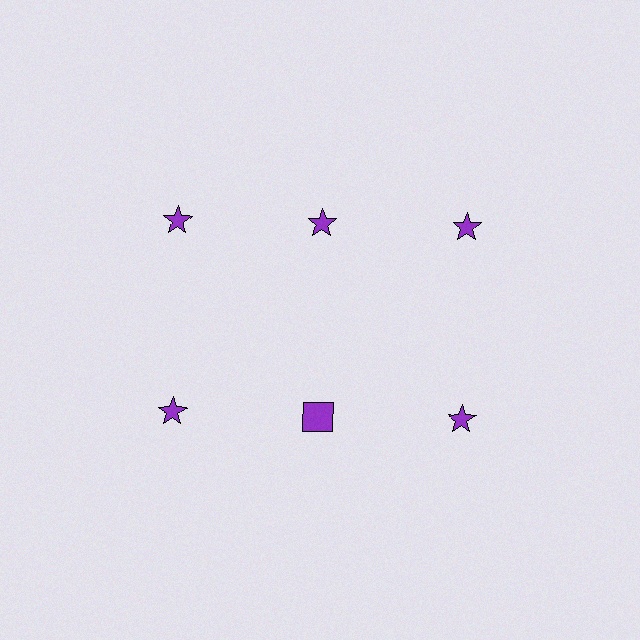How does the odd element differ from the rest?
It has a different shape: square instead of star.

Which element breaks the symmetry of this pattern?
The purple square in the second row, second from left column breaks the symmetry. All other shapes are purple stars.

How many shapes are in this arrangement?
There are 6 shapes arranged in a grid pattern.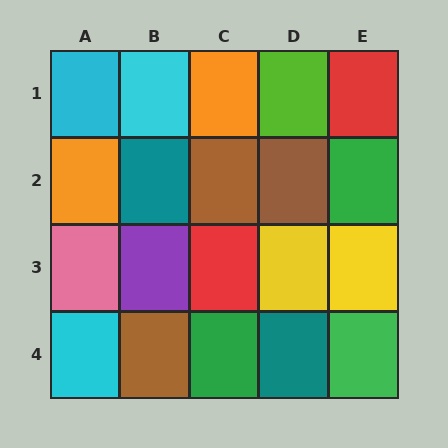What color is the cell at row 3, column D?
Yellow.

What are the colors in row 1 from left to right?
Cyan, cyan, orange, lime, red.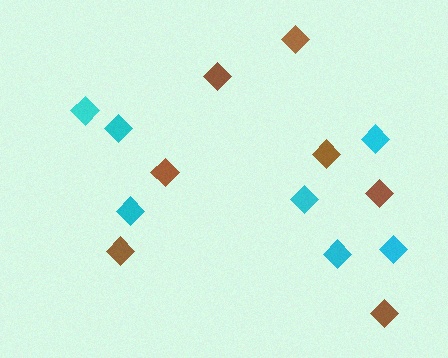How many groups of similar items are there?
There are 2 groups: one group of brown diamonds (7) and one group of cyan diamonds (7).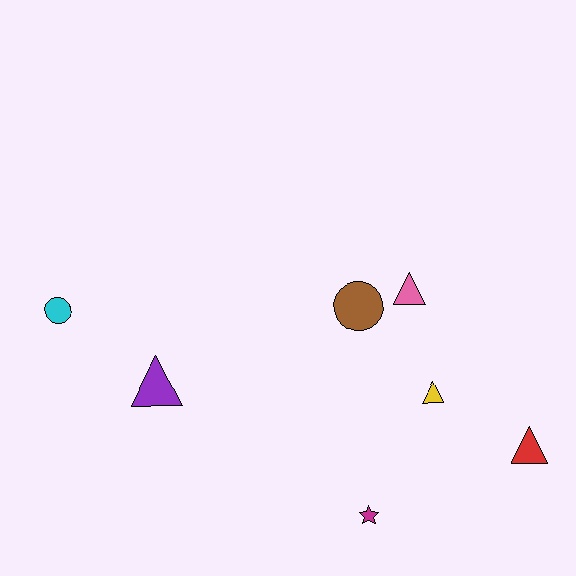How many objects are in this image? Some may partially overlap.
There are 7 objects.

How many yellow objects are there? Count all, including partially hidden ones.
There is 1 yellow object.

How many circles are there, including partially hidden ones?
There are 2 circles.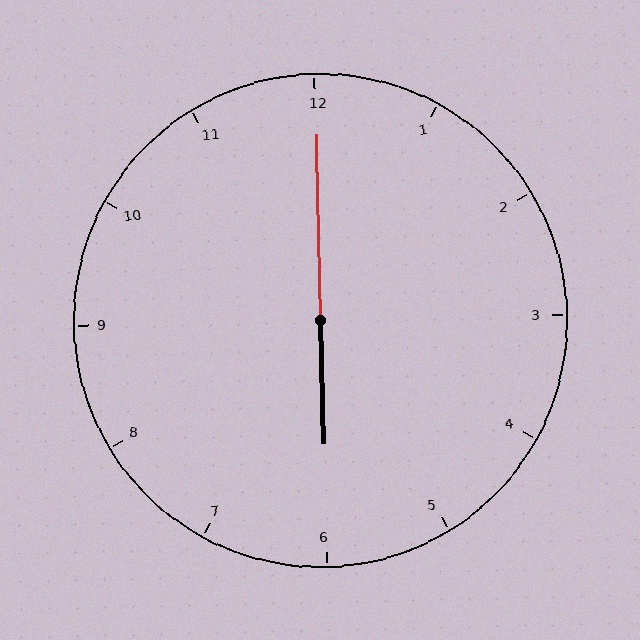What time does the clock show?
6:00.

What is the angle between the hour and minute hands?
Approximately 180 degrees.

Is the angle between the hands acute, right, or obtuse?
It is obtuse.